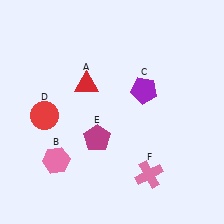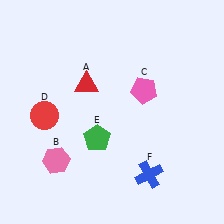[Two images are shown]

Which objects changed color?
C changed from purple to pink. E changed from magenta to green. F changed from pink to blue.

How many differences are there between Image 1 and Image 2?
There are 3 differences between the two images.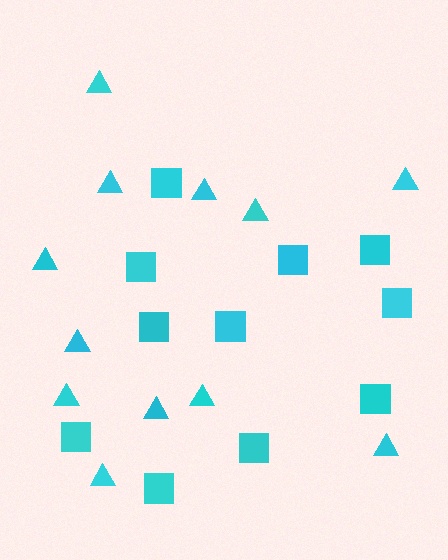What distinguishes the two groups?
There are 2 groups: one group of squares (11) and one group of triangles (12).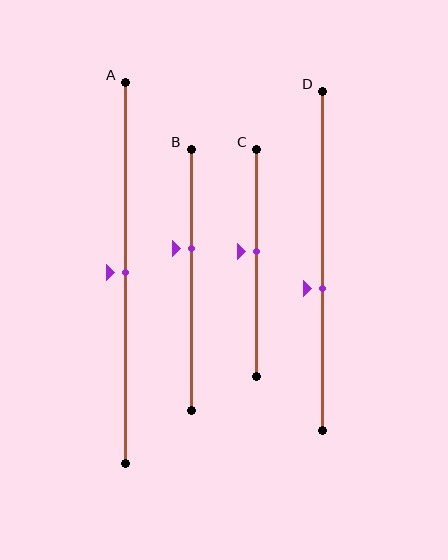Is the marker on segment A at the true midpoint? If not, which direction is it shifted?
Yes, the marker on segment A is at the true midpoint.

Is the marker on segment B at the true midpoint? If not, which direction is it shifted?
No, the marker on segment B is shifted upward by about 12% of the segment length.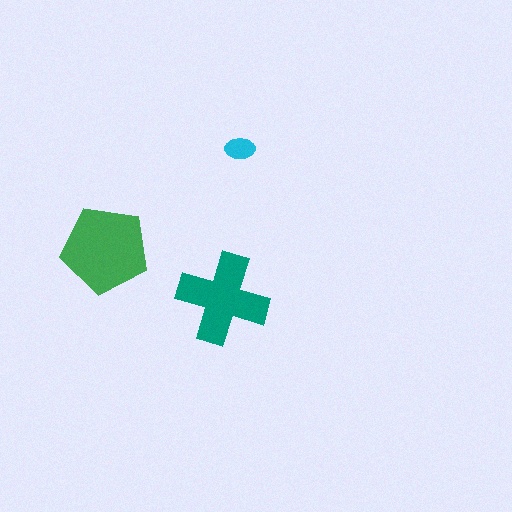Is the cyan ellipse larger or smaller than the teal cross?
Smaller.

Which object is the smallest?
The cyan ellipse.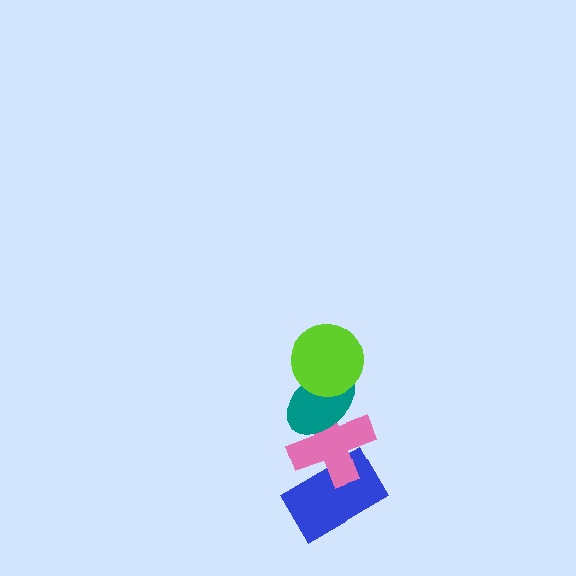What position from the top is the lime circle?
The lime circle is 1st from the top.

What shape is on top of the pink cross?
The teal ellipse is on top of the pink cross.